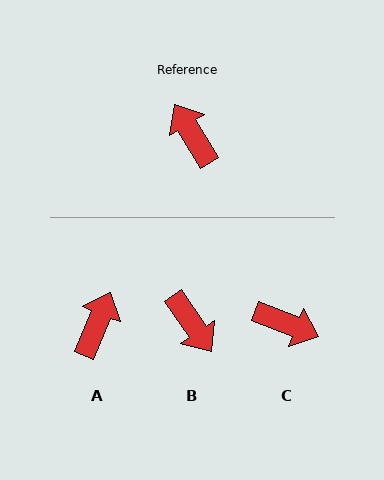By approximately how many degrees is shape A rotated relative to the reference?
Approximately 53 degrees clockwise.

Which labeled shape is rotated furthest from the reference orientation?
B, about 176 degrees away.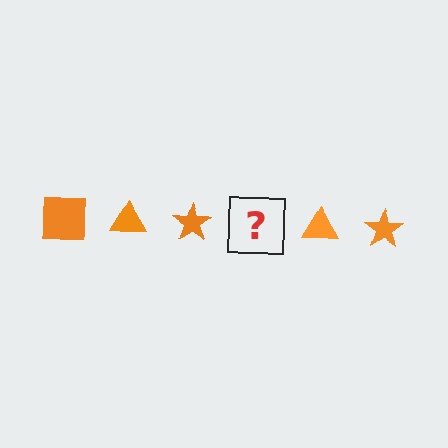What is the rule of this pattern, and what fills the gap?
The rule is that the pattern cycles through square, triangle, star shapes in orange. The gap should be filled with an orange square.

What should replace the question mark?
The question mark should be replaced with an orange square.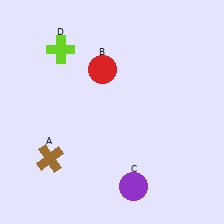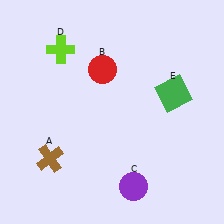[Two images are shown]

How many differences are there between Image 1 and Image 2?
There is 1 difference between the two images.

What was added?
A green square (E) was added in Image 2.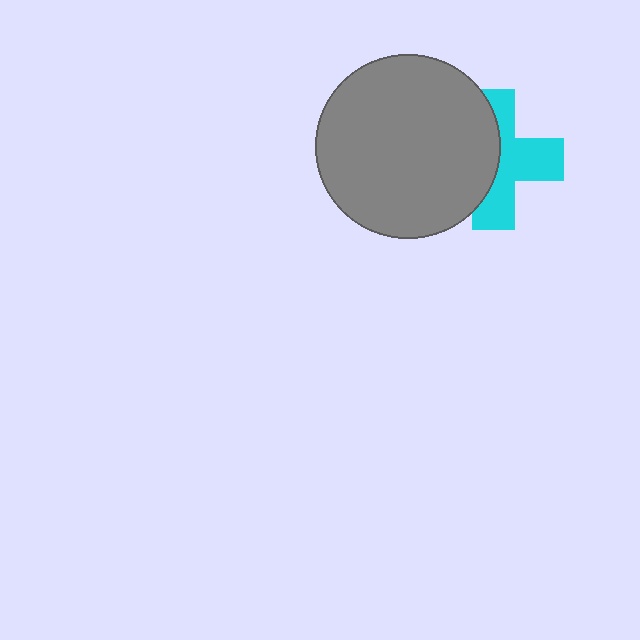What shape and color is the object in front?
The object in front is a gray circle.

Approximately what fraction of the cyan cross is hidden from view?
Roughly 46% of the cyan cross is hidden behind the gray circle.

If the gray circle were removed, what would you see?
You would see the complete cyan cross.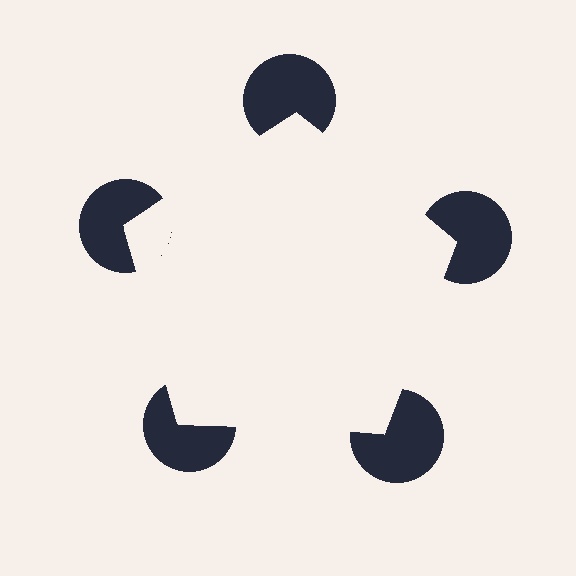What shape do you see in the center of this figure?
An illusory pentagon — its edges are inferred from the aligned wedge cuts in the pac-man discs, not physically drawn.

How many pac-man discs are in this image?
There are 5 — one at each vertex of the illusory pentagon.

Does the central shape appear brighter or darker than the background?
It typically appears slightly brighter than the background, even though no actual brightness change is drawn.